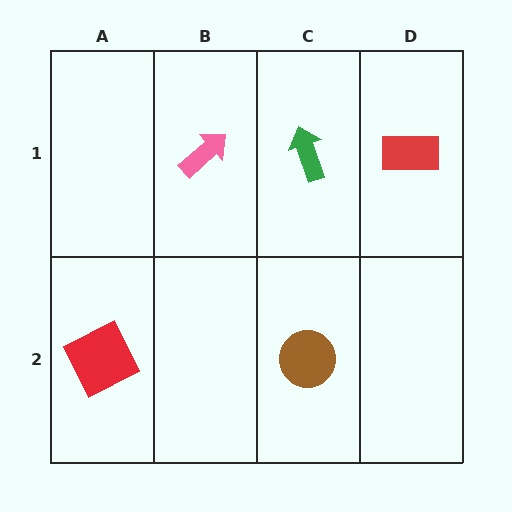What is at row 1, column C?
A green arrow.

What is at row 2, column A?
A red square.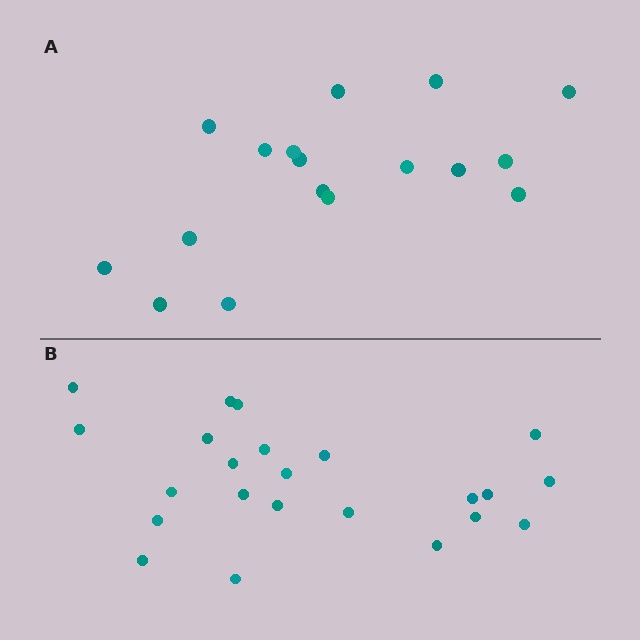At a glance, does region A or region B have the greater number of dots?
Region B (the bottom region) has more dots.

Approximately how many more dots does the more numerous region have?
Region B has about 6 more dots than region A.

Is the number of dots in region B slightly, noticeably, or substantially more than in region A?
Region B has noticeably more, but not dramatically so. The ratio is roughly 1.4 to 1.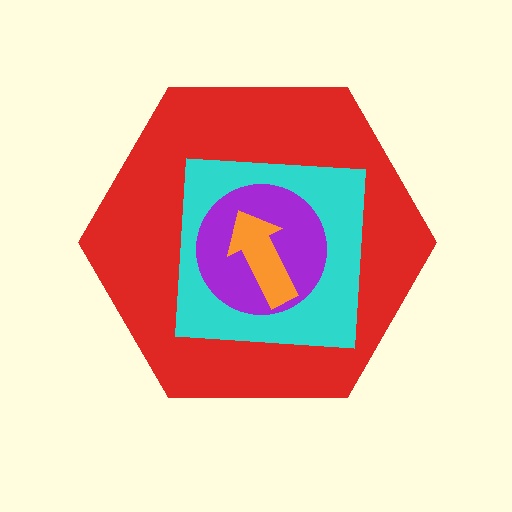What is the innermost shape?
The orange arrow.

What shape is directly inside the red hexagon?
The cyan square.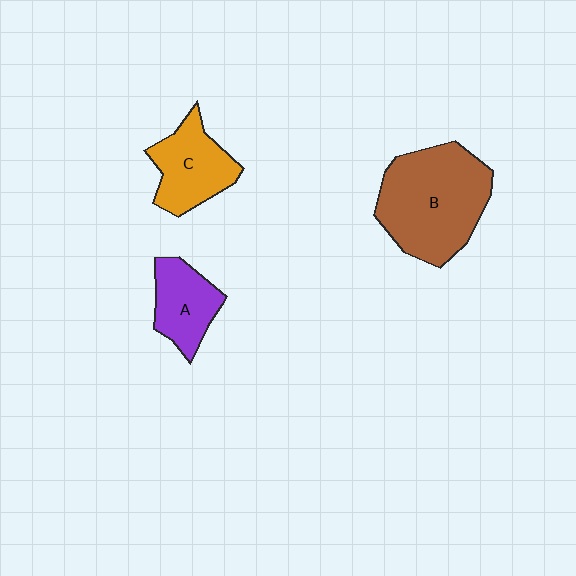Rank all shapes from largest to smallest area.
From largest to smallest: B (brown), C (orange), A (purple).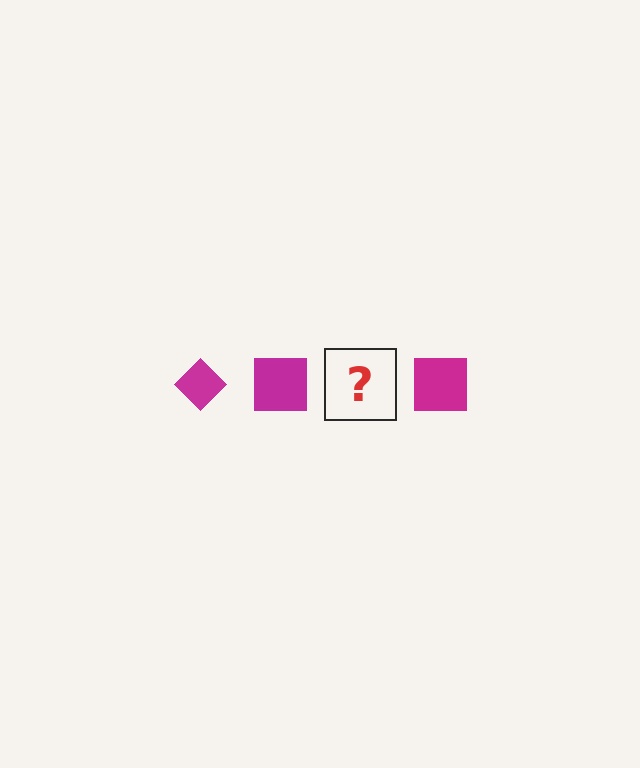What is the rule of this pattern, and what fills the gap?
The rule is that the pattern cycles through diamond, square shapes in magenta. The gap should be filled with a magenta diamond.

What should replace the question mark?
The question mark should be replaced with a magenta diamond.